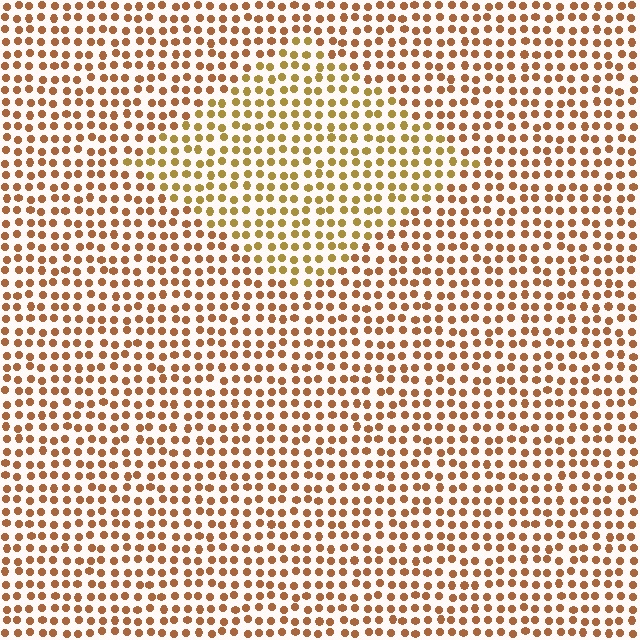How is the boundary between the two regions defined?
The boundary is defined purely by a slight shift in hue (about 24 degrees). Spacing, size, and orientation are identical on both sides.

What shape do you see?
I see a diamond.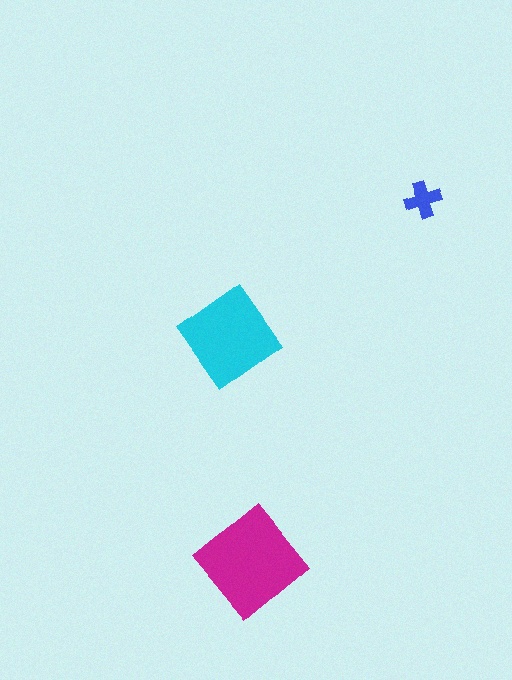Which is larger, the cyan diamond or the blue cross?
The cyan diamond.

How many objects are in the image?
There are 3 objects in the image.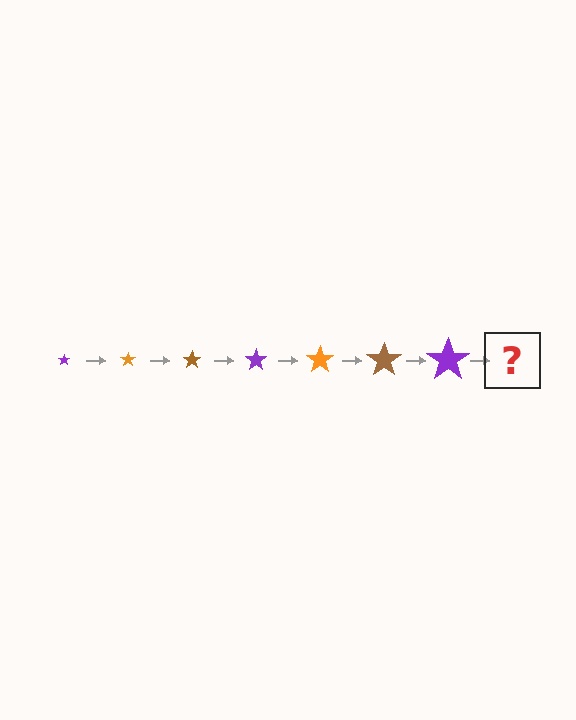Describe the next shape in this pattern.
It should be an orange star, larger than the previous one.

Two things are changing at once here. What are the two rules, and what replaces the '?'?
The two rules are that the star grows larger each step and the color cycles through purple, orange, and brown. The '?' should be an orange star, larger than the previous one.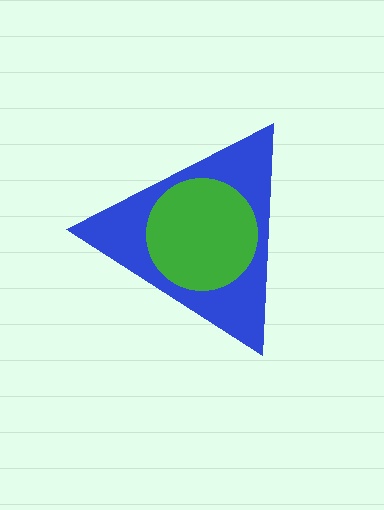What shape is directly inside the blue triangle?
The green circle.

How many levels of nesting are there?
2.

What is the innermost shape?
The green circle.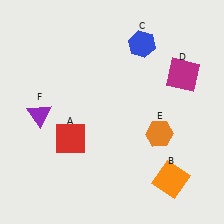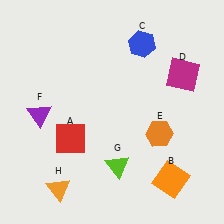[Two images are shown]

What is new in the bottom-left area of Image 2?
An orange triangle (H) was added in the bottom-left area of Image 2.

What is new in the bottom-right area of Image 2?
A lime triangle (G) was added in the bottom-right area of Image 2.